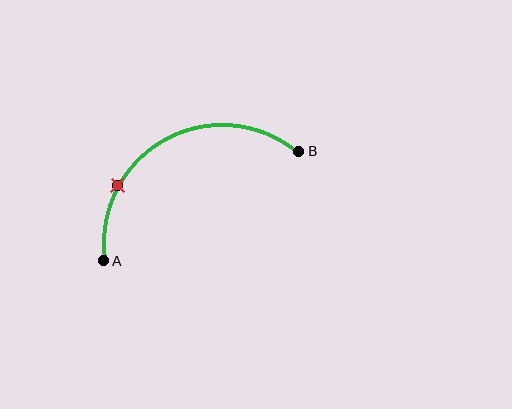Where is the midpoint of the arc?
The arc midpoint is the point on the curve farthest from the straight line joining A and B. It sits above that line.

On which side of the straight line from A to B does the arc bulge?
The arc bulges above the straight line connecting A and B.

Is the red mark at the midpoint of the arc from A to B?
No. The red mark lies on the arc but is closer to endpoint A. The arc midpoint would be at the point on the curve equidistant along the arc from both A and B.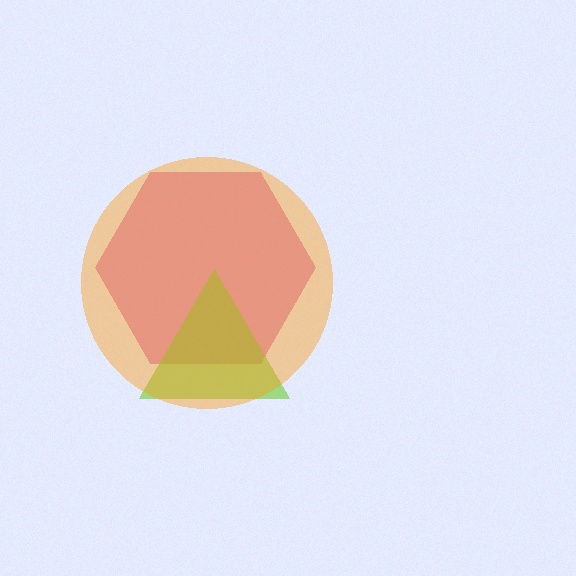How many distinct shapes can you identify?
There are 3 distinct shapes: a magenta hexagon, a lime triangle, an orange circle.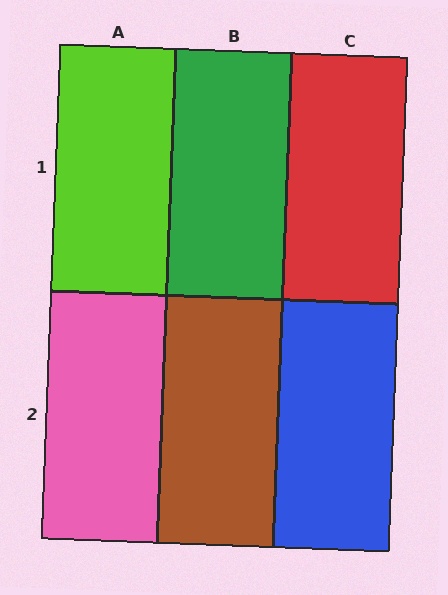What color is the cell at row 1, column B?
Green.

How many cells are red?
1 cell is red.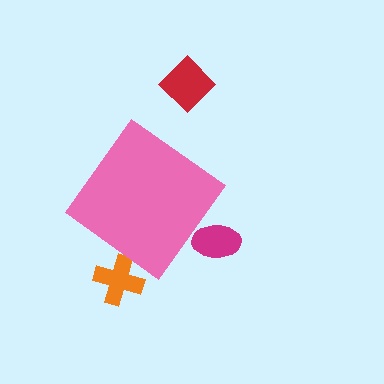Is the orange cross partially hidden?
Yes, the orange cross is partially hidden behind the pink diamond.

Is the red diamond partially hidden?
No, the red diamond is fully visible.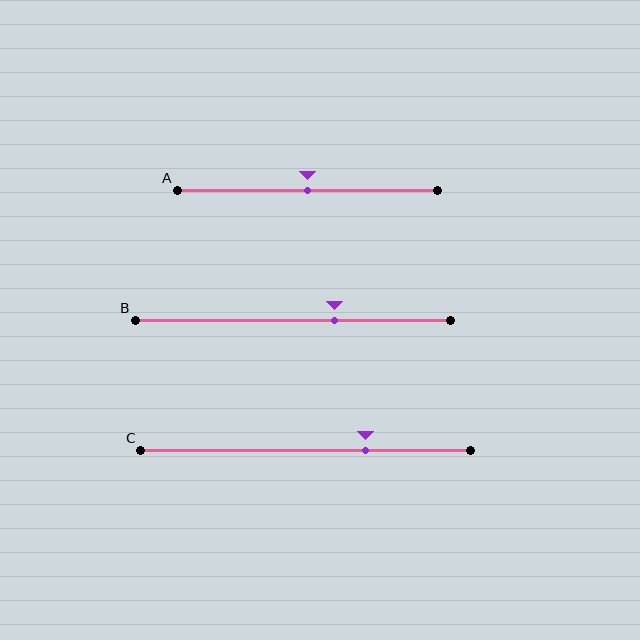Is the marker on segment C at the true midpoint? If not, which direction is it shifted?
No, the marker on segment C is shifted to the right by about 18% of the segment length.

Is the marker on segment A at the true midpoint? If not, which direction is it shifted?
Yes, the marker on segment A is at the true midpoint.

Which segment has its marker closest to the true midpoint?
Segment A has its marker closest to the true midpoint.